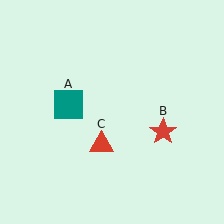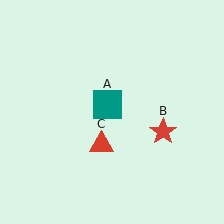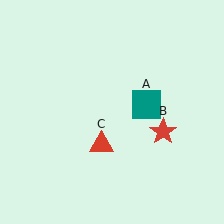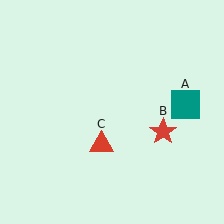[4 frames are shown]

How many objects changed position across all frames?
1 object changed position: teal square (object A).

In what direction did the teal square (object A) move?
The teal square (object A) moved right.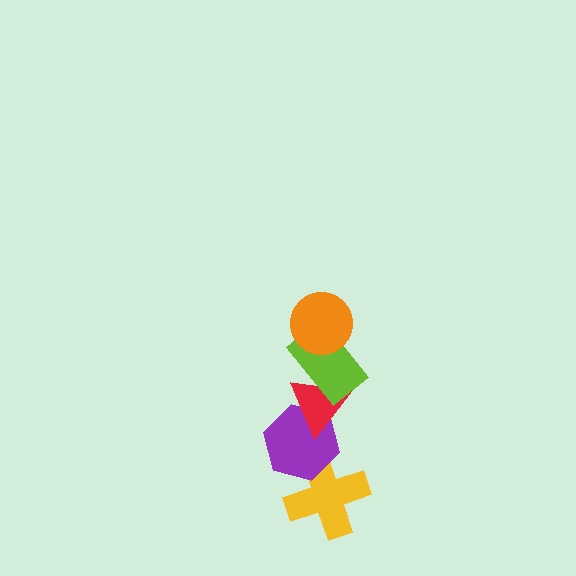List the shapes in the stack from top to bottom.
From top to bottom: the orange circle, the lime rectangle, the red triangle, the purple hexagon, the yellow cross.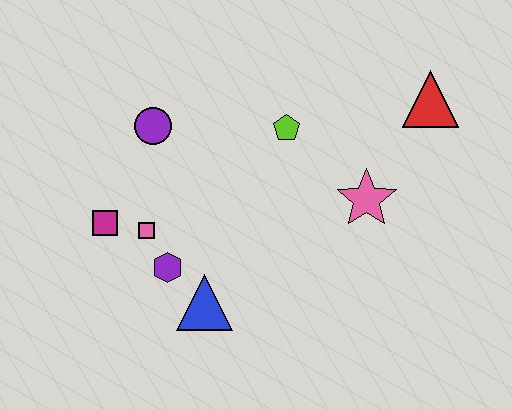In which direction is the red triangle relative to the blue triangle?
The red triangle is to the right of the blue triangle.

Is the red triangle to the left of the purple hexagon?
No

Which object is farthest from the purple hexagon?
The red triangle is farthest from the purple hexagon.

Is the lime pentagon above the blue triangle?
Yes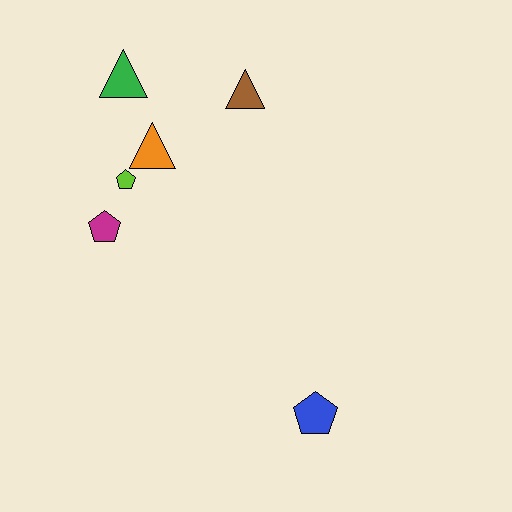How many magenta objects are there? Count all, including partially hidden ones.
There is 1 magenta object.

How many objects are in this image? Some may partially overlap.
There are 6 objects.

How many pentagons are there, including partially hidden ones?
There are 3 pentagons.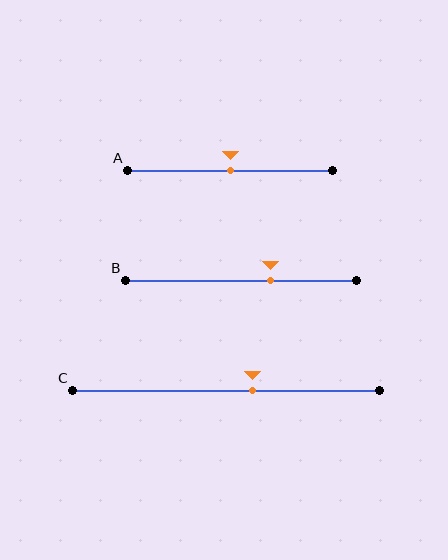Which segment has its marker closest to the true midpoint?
Segment A has its marker closest to the true midpoint.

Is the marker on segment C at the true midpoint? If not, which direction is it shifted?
No, the marker on segment C is shifted to the right by about 9% of the segment length.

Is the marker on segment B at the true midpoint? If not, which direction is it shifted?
No, the marker on segment B is shifted to the right by about 13% of the segment length.